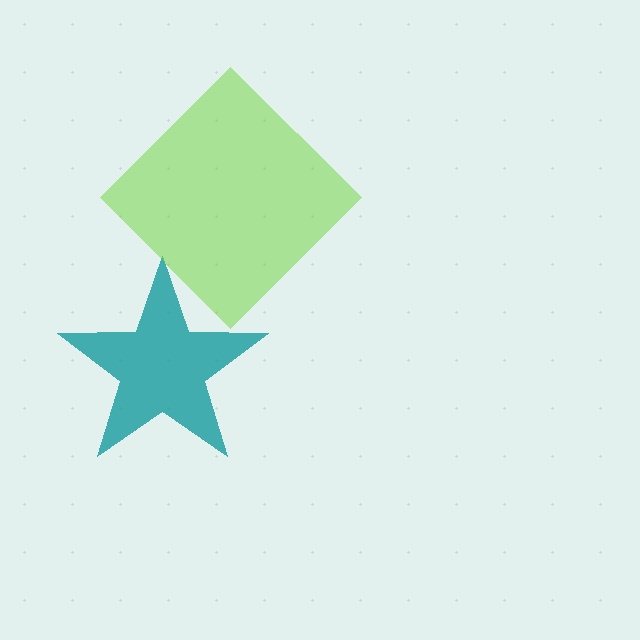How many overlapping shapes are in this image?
There are 2 overlapping shapes in the image.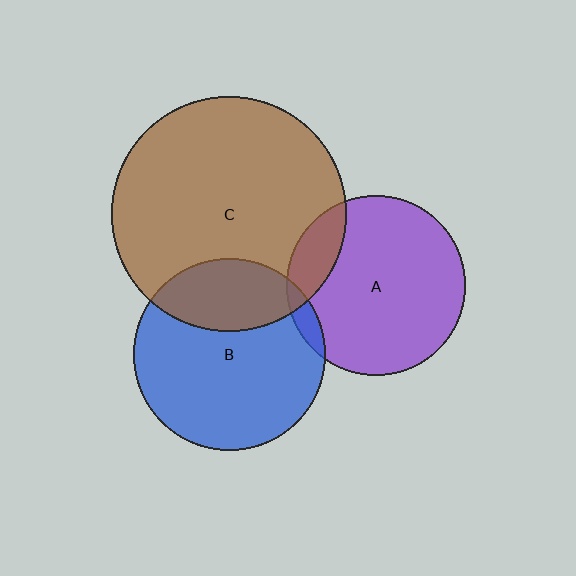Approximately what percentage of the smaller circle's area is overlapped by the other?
Approximately 30%.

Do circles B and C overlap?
Yes.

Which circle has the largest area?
Circle C (brown).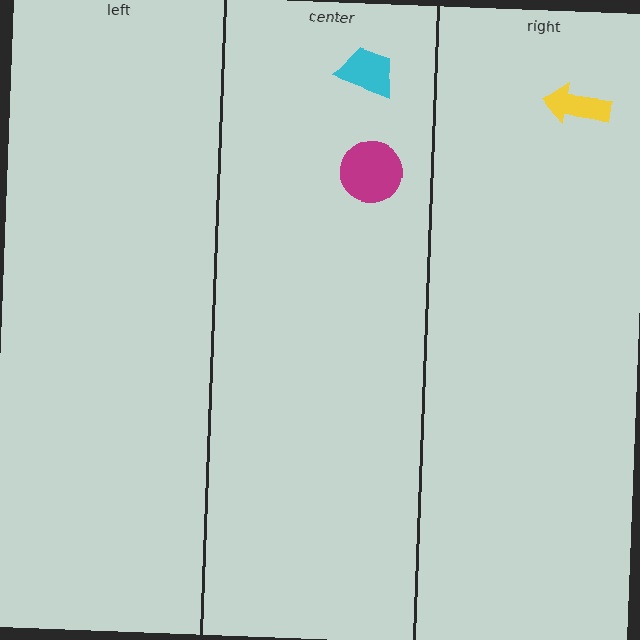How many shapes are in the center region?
2.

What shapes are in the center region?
The cyan trapezoid, the magenta circle.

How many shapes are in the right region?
1.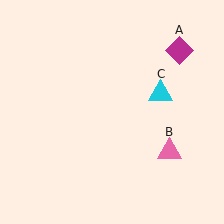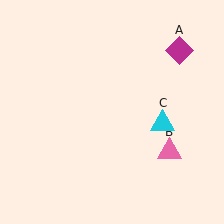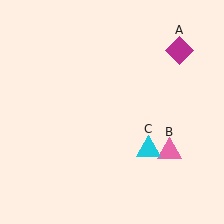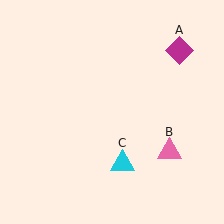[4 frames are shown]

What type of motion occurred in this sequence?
The cyan triangle (object C) rotated clockwise around the center of the scene.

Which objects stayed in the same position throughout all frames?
Magenta diamond (object A) and pink triangle (object B) remained stationary.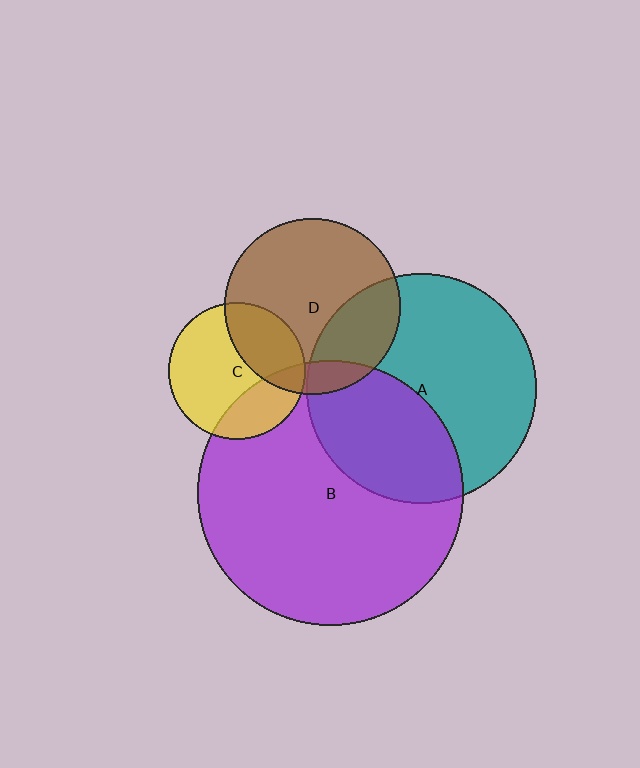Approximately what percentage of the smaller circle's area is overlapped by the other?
Approximately 25%.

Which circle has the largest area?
Circle B (purple).